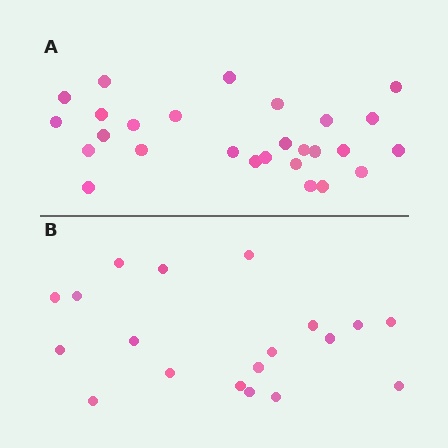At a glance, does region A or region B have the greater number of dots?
Region A (the top region) has more dots.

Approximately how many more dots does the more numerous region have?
Region A has roughly 8 or so more dots than region B.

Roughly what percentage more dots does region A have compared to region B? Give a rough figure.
About 40% more.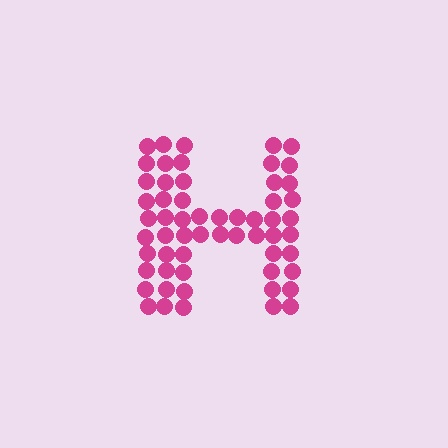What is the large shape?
The large shape is the letter H.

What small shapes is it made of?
It is made of small circles.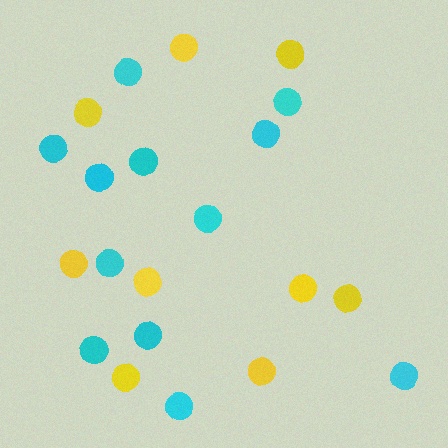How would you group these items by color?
There are 2 groups: one group of cyan circles (12) and one group of yellow circles (9).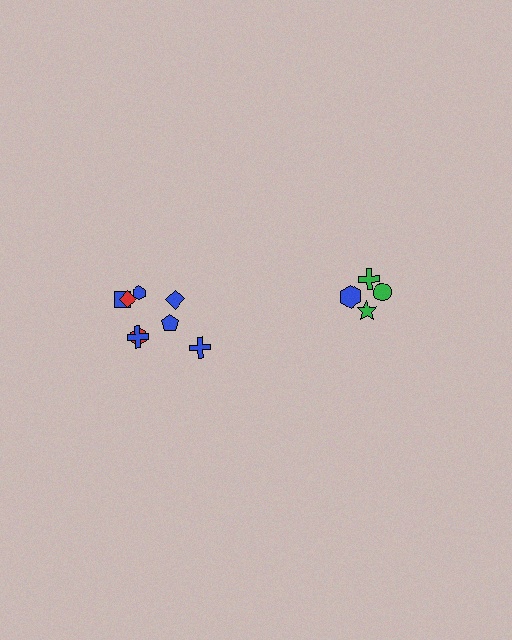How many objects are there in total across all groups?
There are 12 objects.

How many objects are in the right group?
There are 4 objects.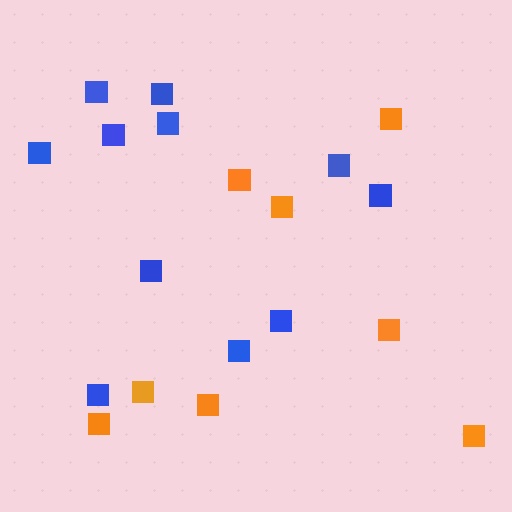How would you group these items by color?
There are 2 groups: one group of orange squares (8) and one group of blue squares (11).